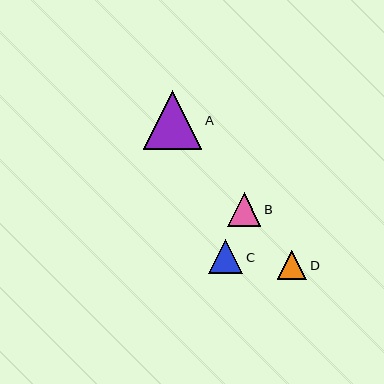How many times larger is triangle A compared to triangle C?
Triangle A is approximately 1.7 times the size of triangle C.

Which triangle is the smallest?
Triangle D is the smallest with a size of approximately 29 pixels.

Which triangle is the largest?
Triangle A is the largest with a size of approximately 59 pixels.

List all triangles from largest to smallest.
From largest to smallest: A, C, B, D.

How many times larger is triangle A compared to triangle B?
Triangle A is approximately 1.8 times the size of triangle B.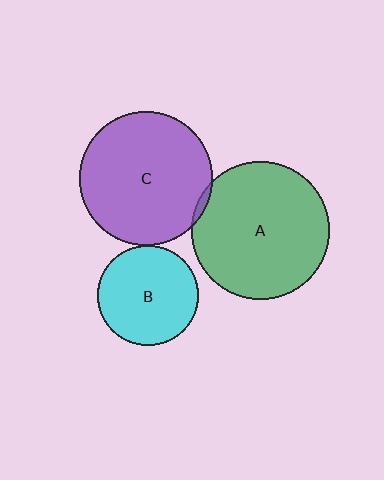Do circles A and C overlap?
Yes.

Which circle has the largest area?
Circle A (green).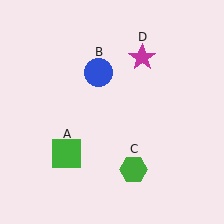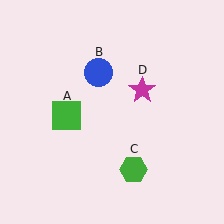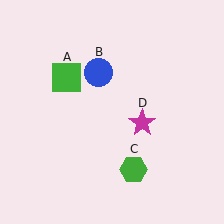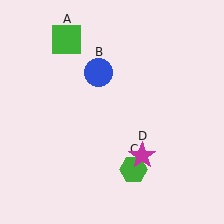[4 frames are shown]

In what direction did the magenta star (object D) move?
The magenta star (object D) moved down.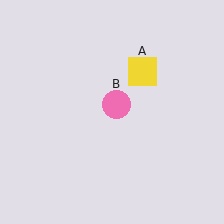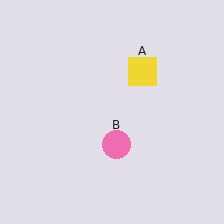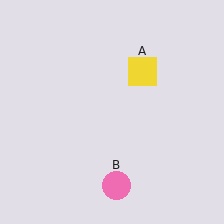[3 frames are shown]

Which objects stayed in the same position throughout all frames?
Yellow square (object A) remained stationary.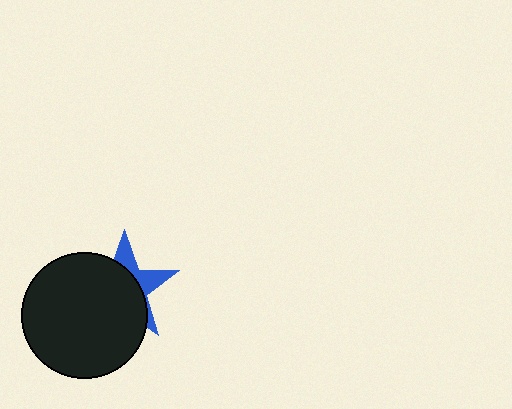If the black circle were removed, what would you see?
You would see the complete blue star.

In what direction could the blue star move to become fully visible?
The blue star could move toward the upper-right. That would shift it out from behind the black circle entirely.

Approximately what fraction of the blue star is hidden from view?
Roughly 67% of the blue star is hidden behind the black circle.